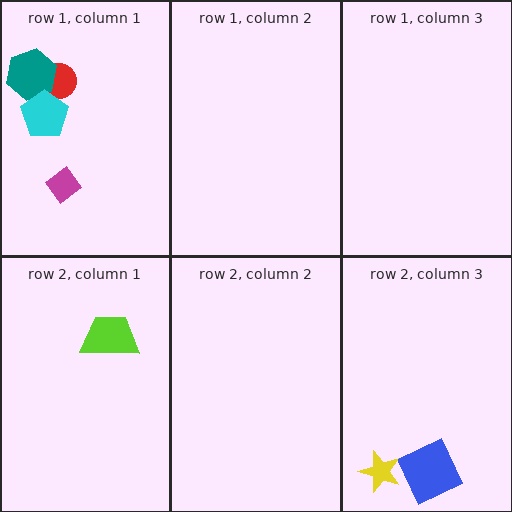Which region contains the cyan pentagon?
The row 1, column 1 region.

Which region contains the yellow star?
The row 2, column 3 region.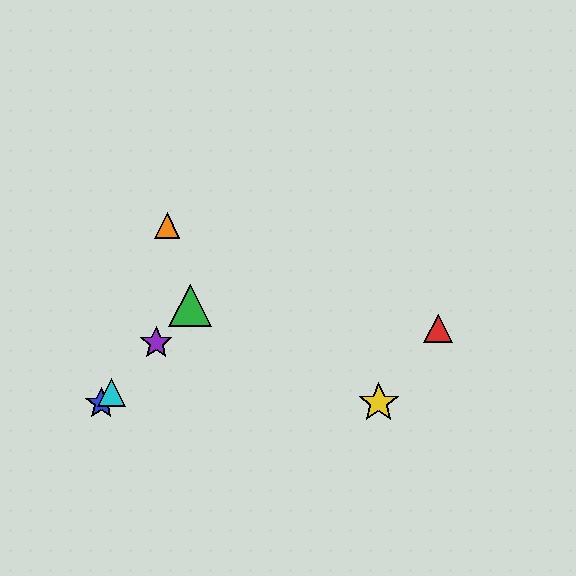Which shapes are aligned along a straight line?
The blue star, the green triangle, the purple star, the cyan triangle are aligned along a straight line.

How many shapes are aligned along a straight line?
4 shapes (the blue star, the green triangle, the purple star, the cyan triangle) are aligned along a straight line.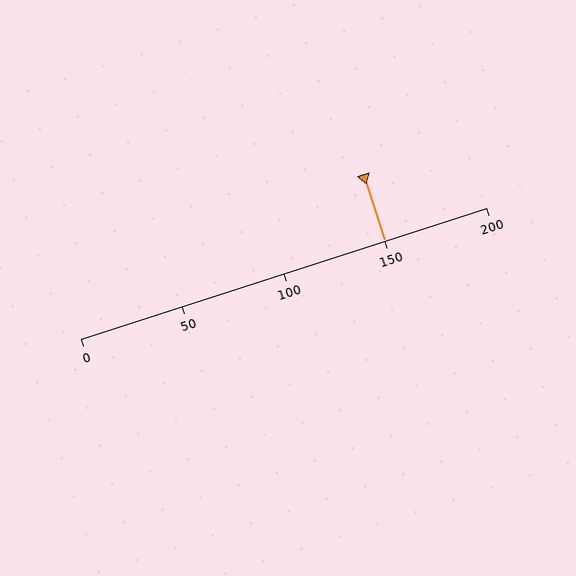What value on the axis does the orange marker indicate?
The marker indicates approximately 150.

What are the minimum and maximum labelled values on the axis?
The axis runs from 0 to 200.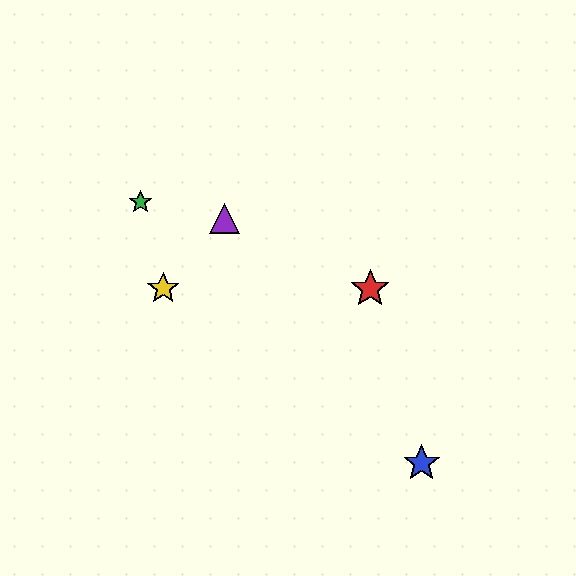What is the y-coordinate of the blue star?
The blue star is at y≈463.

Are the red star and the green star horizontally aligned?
No, the red star is at y≈288 and the green star is at y≈202.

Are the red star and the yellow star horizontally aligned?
Yes, both are at y≈288.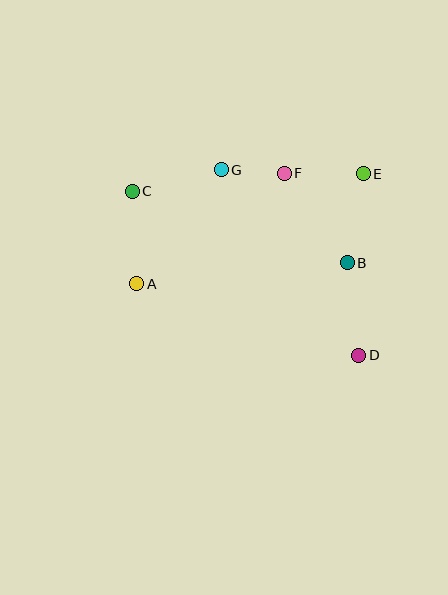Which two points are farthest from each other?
Points C and D are farthest from each other.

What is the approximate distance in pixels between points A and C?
The distance between A and C is approximately 93 pixels.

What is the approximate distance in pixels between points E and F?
The distance between E and F is approximately 79 pixels.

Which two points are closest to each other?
Points F and G are closest to each other.